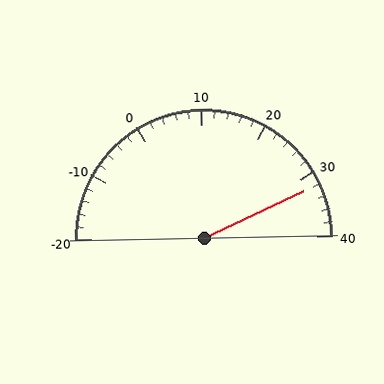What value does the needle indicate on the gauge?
The needle indicates approximately 32.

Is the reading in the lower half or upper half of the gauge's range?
The reading is in the upper half of the range (-20 to 40).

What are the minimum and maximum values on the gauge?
The gauge ranges from -20 to 40.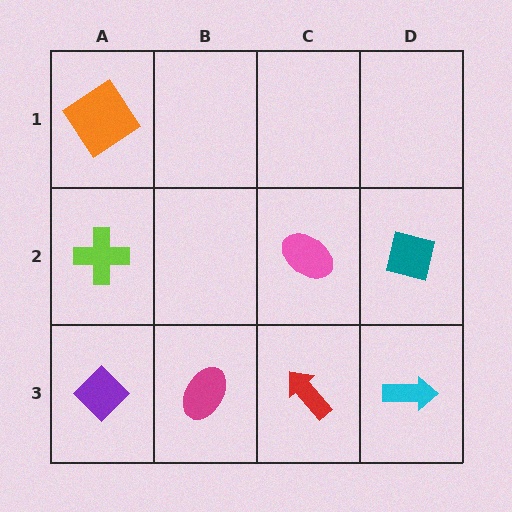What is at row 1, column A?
An orange diamond.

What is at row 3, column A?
A purple diamond.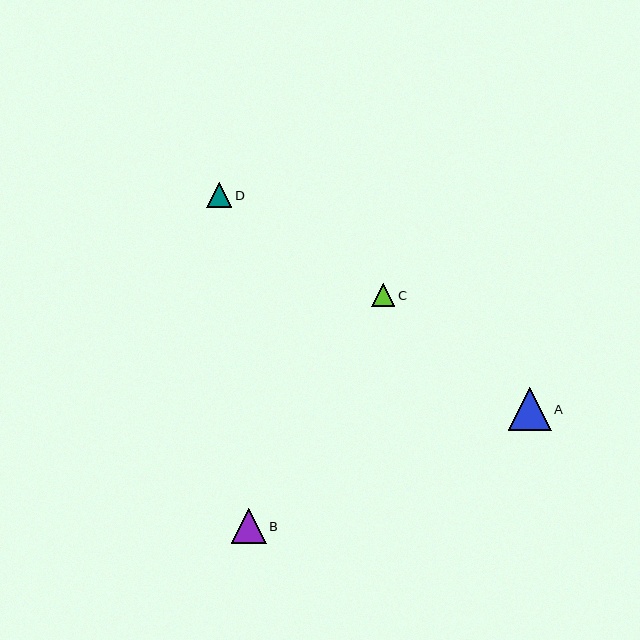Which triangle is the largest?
Triangle A is the largest with a size of approximately 42 pixels.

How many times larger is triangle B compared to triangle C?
Triangle B is approximately 1.5 times the size of triangle C.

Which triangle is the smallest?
Triangle C is the smallest with a size of approximately 23 pixels.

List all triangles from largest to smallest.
From largest to smallest: A, B, D, C.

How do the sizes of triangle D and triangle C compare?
Triangle D and triangle C are approximately the same size.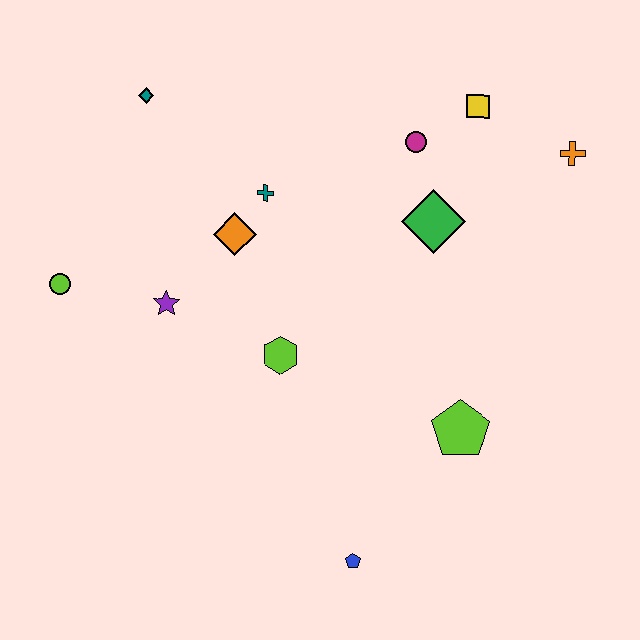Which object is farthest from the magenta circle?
The blue pentagon is farthest from the magenta circle.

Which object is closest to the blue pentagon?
The lime pentagon is closest to the blue pentagon.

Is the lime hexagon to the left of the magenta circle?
Yes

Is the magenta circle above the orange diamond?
Yes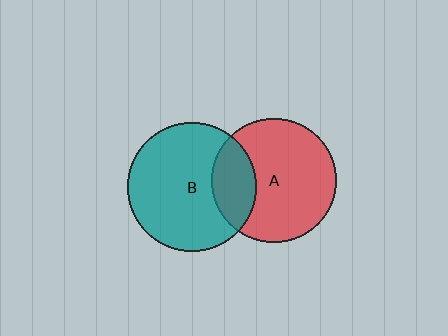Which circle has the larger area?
Circle B (teal).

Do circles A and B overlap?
Yes.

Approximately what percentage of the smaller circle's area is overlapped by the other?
Approximately 25%.